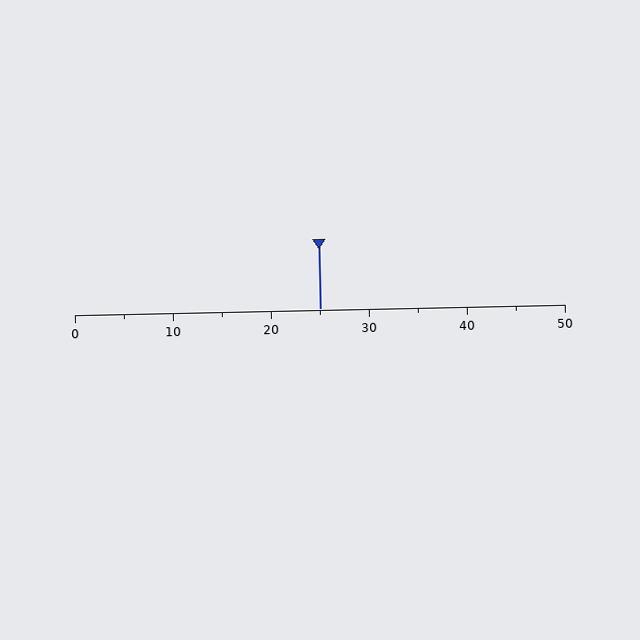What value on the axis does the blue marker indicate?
The marker indicates approximately 25.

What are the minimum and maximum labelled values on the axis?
The axis runs from 0 to 50.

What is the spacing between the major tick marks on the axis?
The major ticks are spaced 10 apart.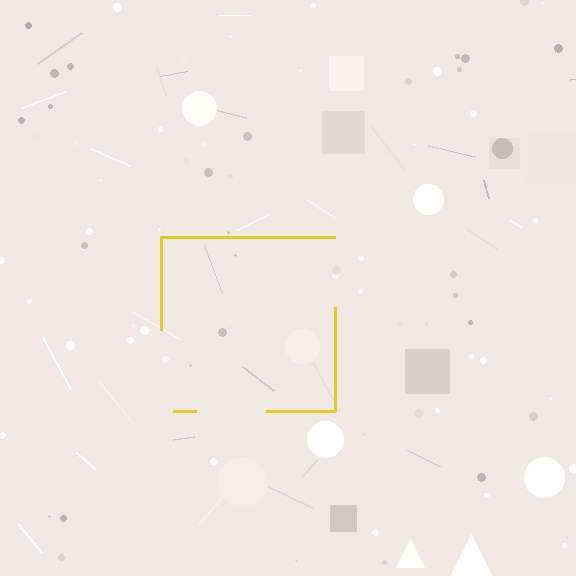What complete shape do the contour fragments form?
The contour fragments form a square.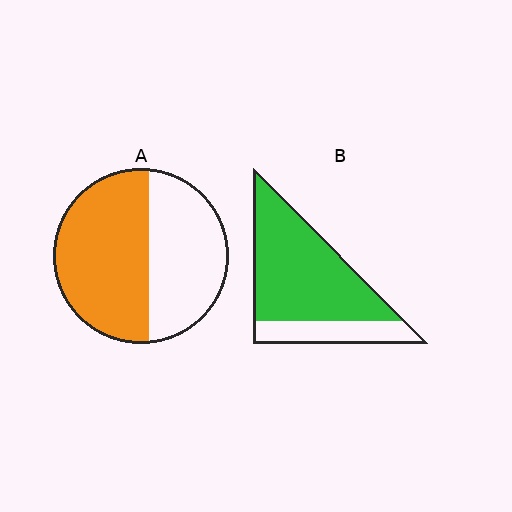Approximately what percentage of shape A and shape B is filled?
A is approximately 55% and B is approximately 75%.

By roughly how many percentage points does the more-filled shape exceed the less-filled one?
By roughly 20 percentage points (B over A).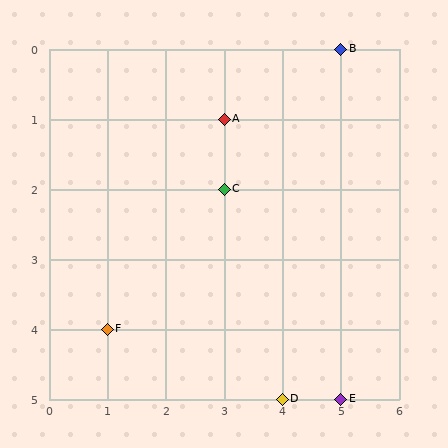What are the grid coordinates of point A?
Point A is at grid coordinates (3, 1).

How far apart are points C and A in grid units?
Points C and A are 1 row apart.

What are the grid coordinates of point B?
Point B is at grid coordinates (5, 0).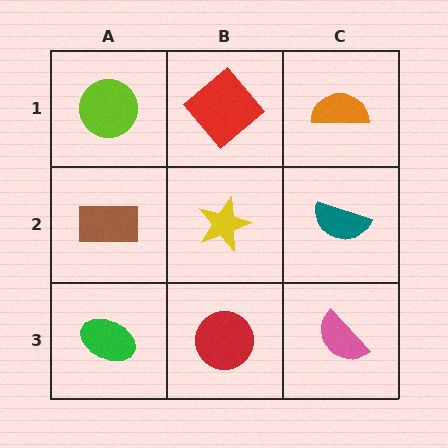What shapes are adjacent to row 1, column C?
A teal semicircle (row 2, column C), a red diamond (row 1, column B).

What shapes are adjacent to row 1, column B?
A yellow star (row 2, column B), a lime circle (row 1, column A), an orange semicircle (row 1, column C).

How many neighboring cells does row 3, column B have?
3.